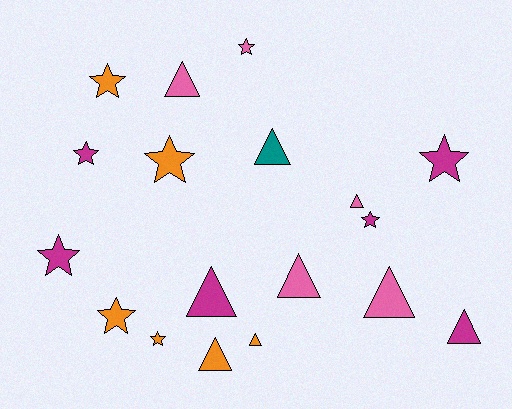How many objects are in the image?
There are 18 objects.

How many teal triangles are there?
There is 1 teal triangle.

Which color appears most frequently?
Magenta, with 6 objects.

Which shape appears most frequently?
Star, with 9 objects.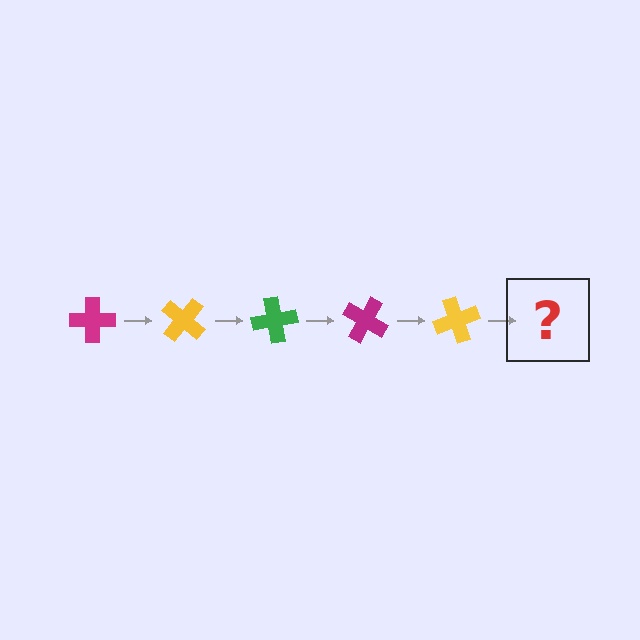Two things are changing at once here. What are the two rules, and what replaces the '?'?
The two rules are that it rotates 40 degrees each step and the color cycles through magenta, yellow, and green. The '?' should be a green cross, rotated 200 degrees from the start.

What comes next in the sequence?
The next element should be a green cross, rotated 200 degrees from the start.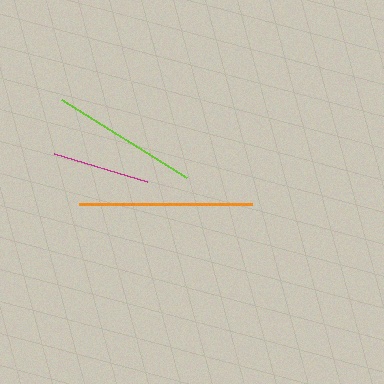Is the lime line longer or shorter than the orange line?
The orange line is longer than the lime line.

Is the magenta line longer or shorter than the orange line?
The orange line is longer than the magenta line.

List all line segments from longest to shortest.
From longest to shortest: orange, lime, magenta.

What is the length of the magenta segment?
The magenta segment is approximately 98 pixels long.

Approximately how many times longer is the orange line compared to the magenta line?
The orange line is approximately 1.8 times the length of the magenta line.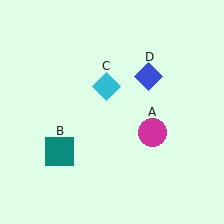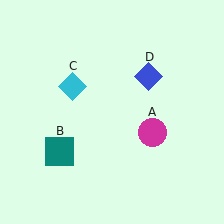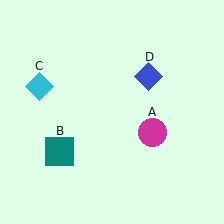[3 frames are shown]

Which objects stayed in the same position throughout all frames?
Magenta circle (object A) and teal square (object B) and blue diamond (object D) remained stationary.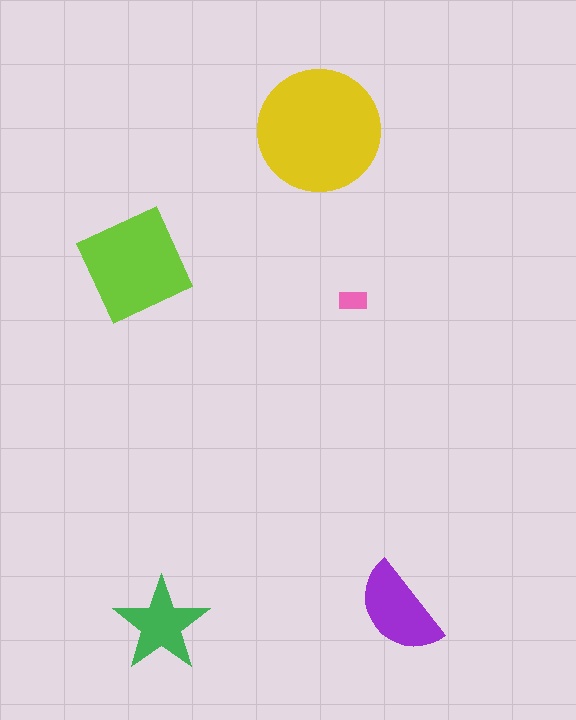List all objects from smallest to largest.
The pink rectangle, the green star, the purple semicircle, the lime diamond, the yellow circle.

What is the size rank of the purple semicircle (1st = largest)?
3rd.